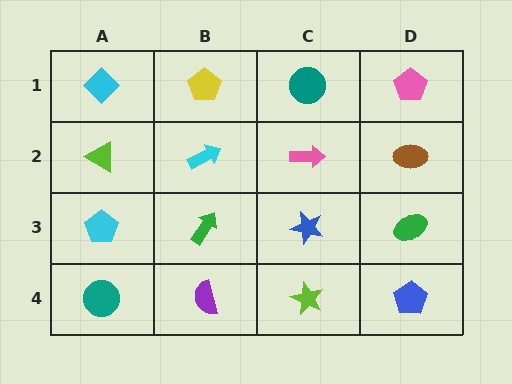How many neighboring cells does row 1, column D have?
2.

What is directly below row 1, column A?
A lime triangle.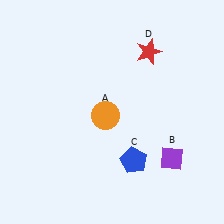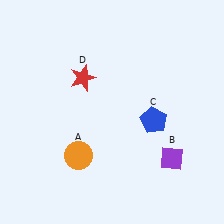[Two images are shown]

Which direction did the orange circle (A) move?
The orange circle (A) moved down.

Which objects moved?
The objects that moved are: the orange circle (A), the blue pentagon (C), the red star (D).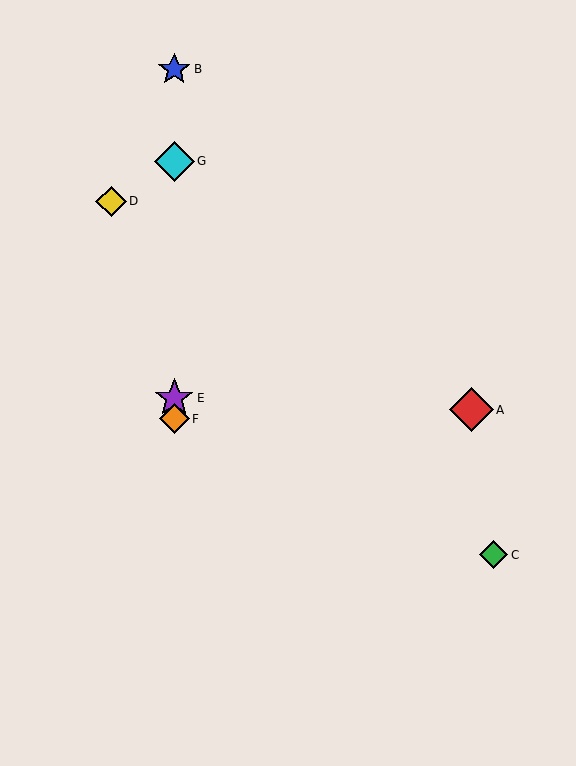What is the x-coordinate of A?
Object A is at x≈471.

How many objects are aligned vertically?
4 objects (B, E, F, G) are aligned vertically.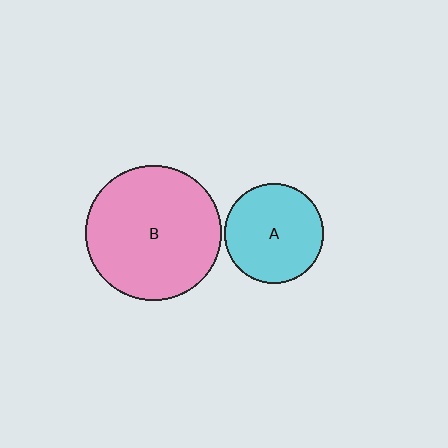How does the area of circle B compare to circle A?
Approximately 1.9 times.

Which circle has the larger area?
Circle B (pink).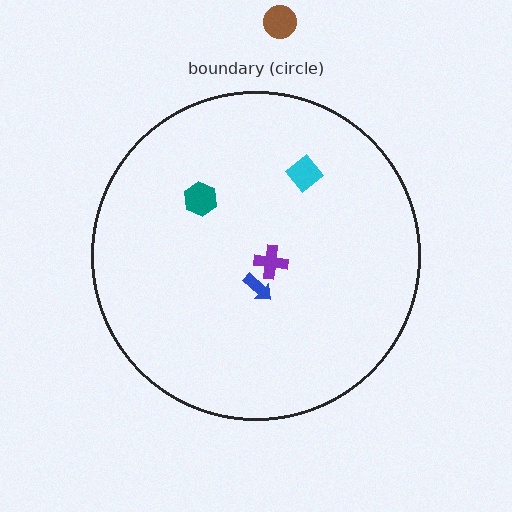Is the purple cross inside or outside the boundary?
Inside.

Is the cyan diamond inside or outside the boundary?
Inside.